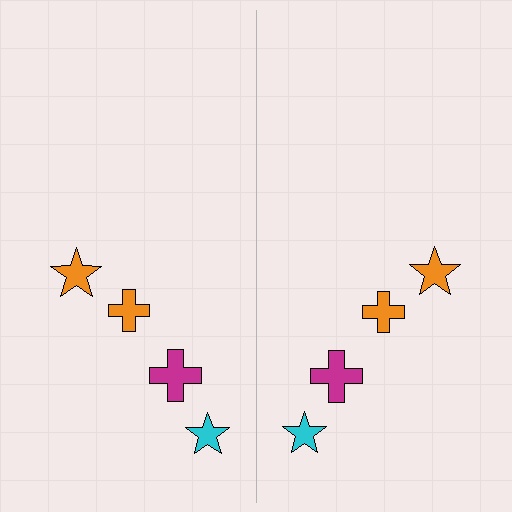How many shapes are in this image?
There are 8 shapes in this image.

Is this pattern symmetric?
Yes, this pattern has bilateral (reflection) symmetry.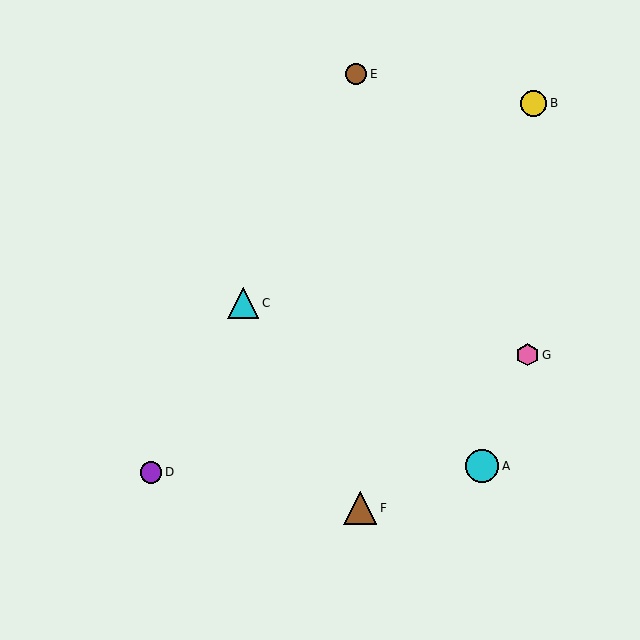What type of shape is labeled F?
Shape F is a brown triangle.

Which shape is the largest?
The brown triangle (labeled F) is the largest.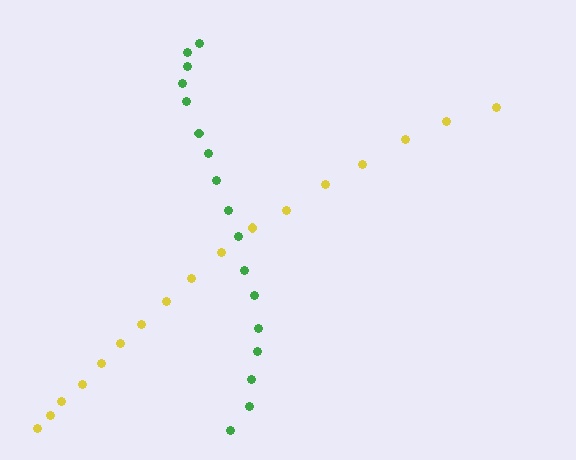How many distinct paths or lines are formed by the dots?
There are 2 distinct paths.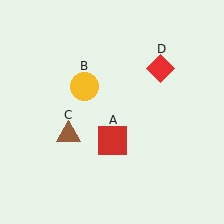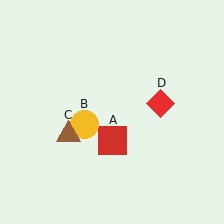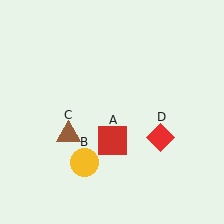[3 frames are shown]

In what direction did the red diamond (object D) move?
The red diamond (object D) moved down.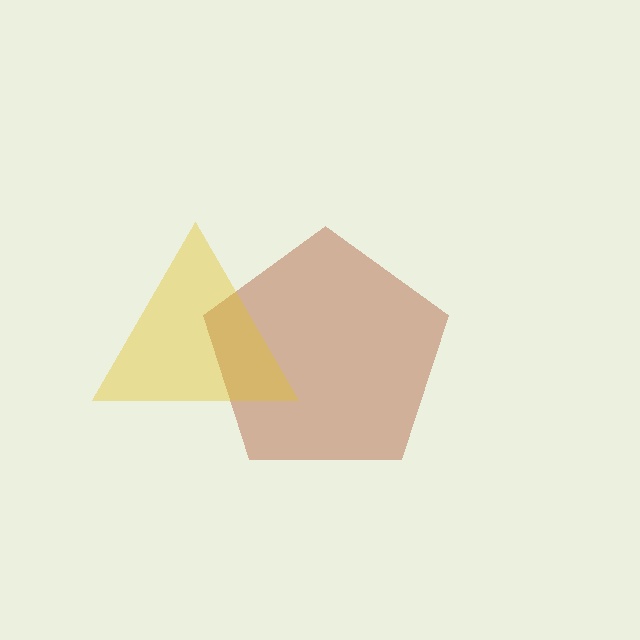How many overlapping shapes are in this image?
There are 2 overlapping shapes in the image.